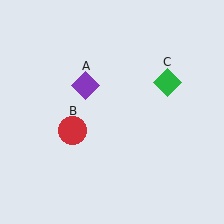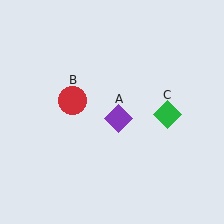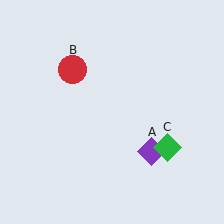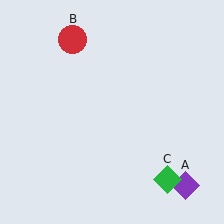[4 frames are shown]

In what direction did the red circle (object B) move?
The red circle (object B) moved up.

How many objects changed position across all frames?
3 objects changed position: purple diamond (object A), red circle (object B), green diamond (object C).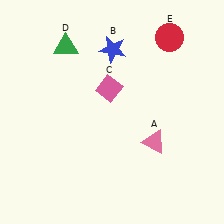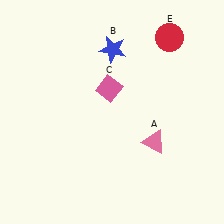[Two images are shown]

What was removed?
The green triangle (D) was removed in Image 2.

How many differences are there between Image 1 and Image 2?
There is 1 difference between the two images.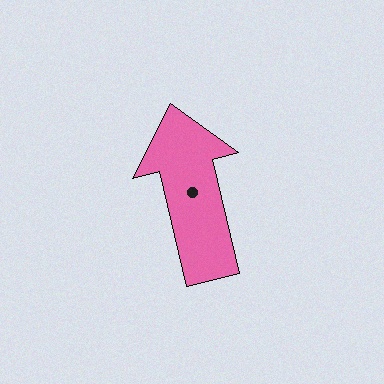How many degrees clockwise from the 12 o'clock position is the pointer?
Approximately 346 degrees.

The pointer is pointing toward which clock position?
Roughly 12 o'clock.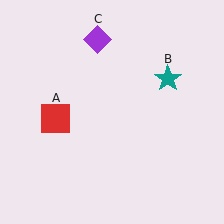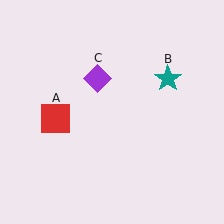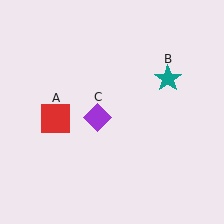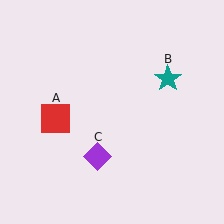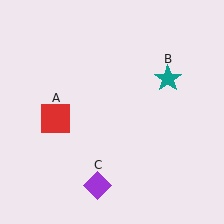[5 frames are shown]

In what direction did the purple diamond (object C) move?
The purple diamond (object C) moved down.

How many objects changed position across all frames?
1 object changed position: purple diamond (object C).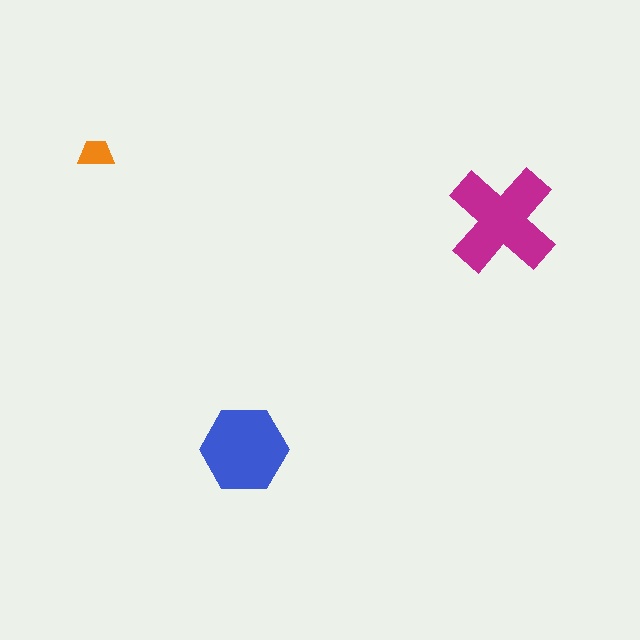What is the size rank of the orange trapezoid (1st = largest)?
3rd.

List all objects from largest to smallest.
The magenta cross, the blue hexagon, the orange trapezoid.